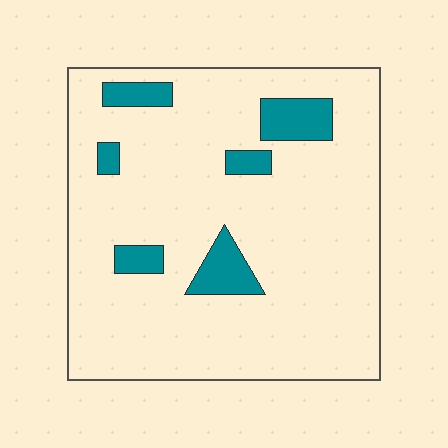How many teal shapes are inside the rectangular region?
6.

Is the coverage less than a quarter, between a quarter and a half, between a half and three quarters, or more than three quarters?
Less than a quarter.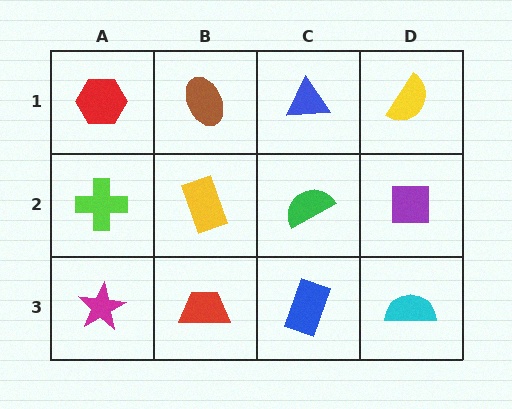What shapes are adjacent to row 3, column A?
A lime cross (row 2, column A), a red trapezoid (row 3, column B).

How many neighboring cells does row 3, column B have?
3.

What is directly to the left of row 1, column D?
A blue triangle.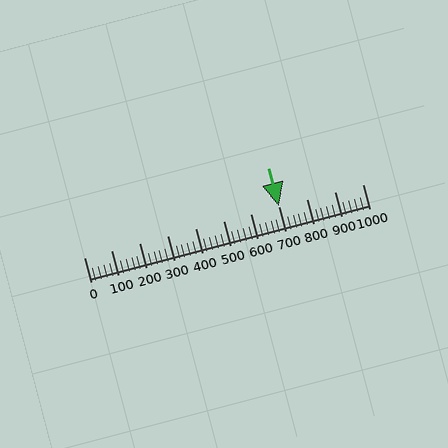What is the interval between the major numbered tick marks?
The major tick marks are spaced 100 units apart.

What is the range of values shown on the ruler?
The ruler shows values from 0 to 1000.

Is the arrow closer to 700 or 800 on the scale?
The arrow is closer to 700.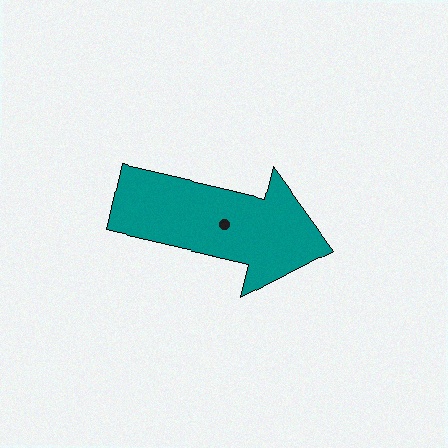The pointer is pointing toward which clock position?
Roughly 3 o'clock.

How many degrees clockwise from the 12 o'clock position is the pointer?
Approximately 103 degrees.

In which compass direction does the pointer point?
East.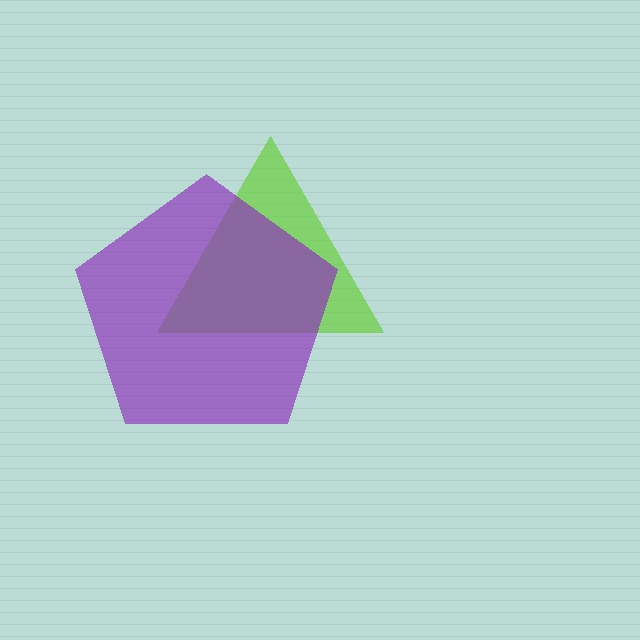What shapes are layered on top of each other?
The layered shapes are: a lime triangle, a purple pentagon.